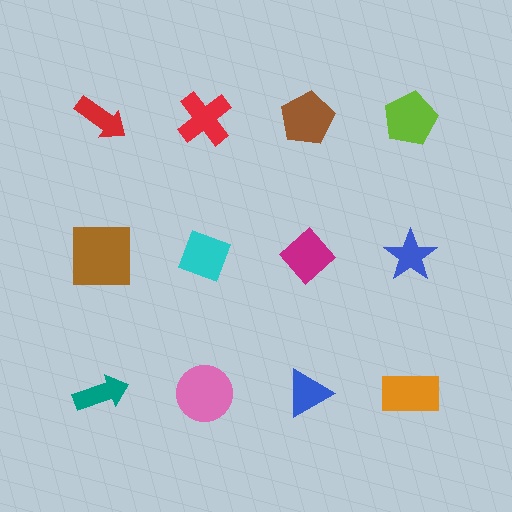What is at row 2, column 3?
A magenta diamond.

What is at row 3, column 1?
A teal arrow.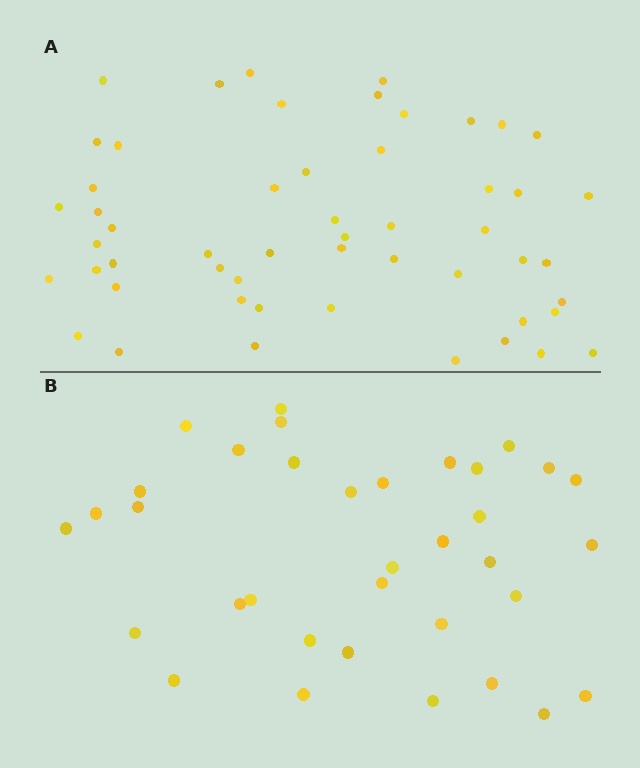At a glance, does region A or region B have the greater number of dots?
Region A (the top region) has more dots.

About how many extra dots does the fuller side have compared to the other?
Region A has approximately 20 more dots than region B.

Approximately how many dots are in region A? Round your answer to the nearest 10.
About 50 dots. (The exact count is 53, which rounds to 50.)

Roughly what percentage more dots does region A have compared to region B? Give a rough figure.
About 50% more.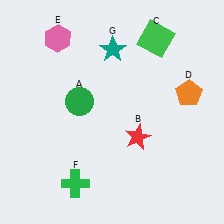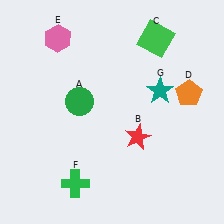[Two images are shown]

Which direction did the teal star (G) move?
The teal star (G) moved right.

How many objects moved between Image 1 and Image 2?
1 object moved between the two images.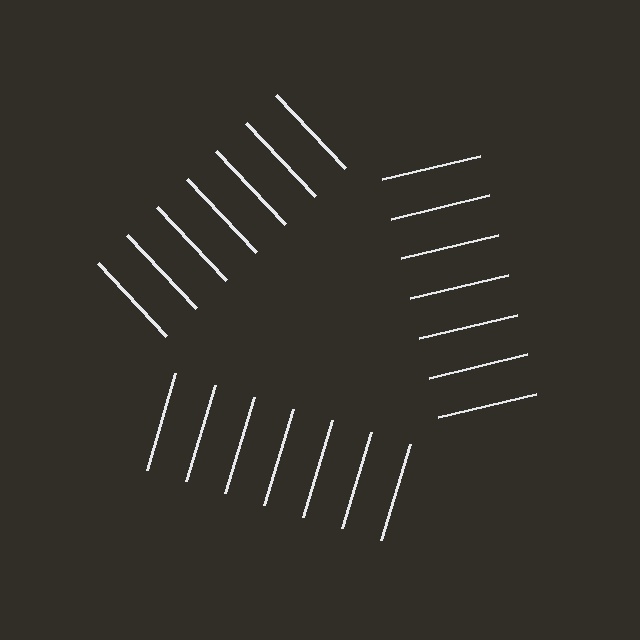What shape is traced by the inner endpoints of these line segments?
An illusory triangle — the line segments terminate on its edges but no continuous stroke is drawn.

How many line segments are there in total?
21 — 7 along each of the 3 edges.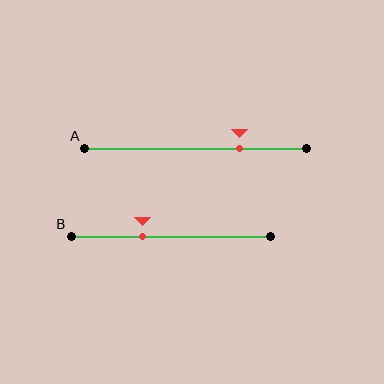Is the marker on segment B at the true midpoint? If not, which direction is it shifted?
No, the marker on segment B is shifted to the left by about 14% of the segment length.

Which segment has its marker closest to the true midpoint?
Segment B has its marker closest to the true midpoint.